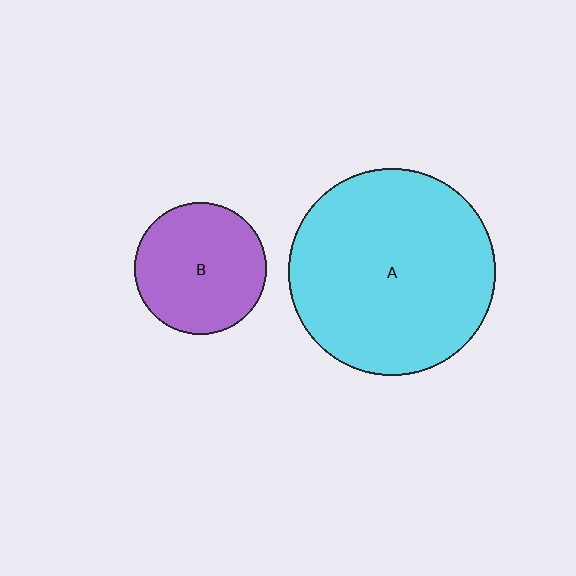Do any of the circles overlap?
No, none of the circles overlap.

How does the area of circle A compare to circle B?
Approximately 2.5 times.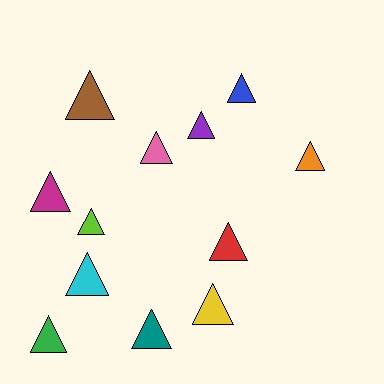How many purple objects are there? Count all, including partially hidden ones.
There is 1 purple object.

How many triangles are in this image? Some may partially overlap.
There are 12 triangles.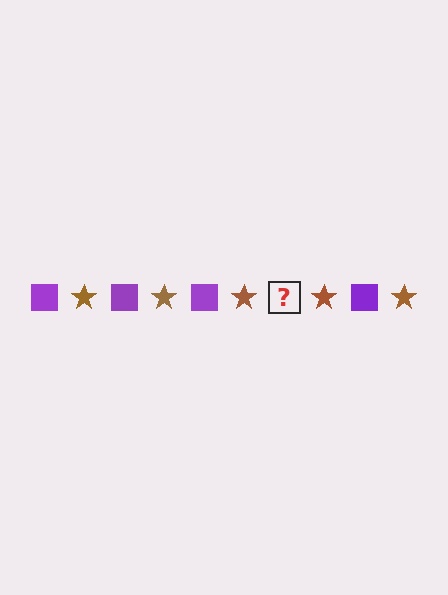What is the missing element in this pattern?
The missing element is a purple square.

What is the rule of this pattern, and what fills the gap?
The rule is that the pattern alternates between purple square and brown star. The gap should be filled with a purple square.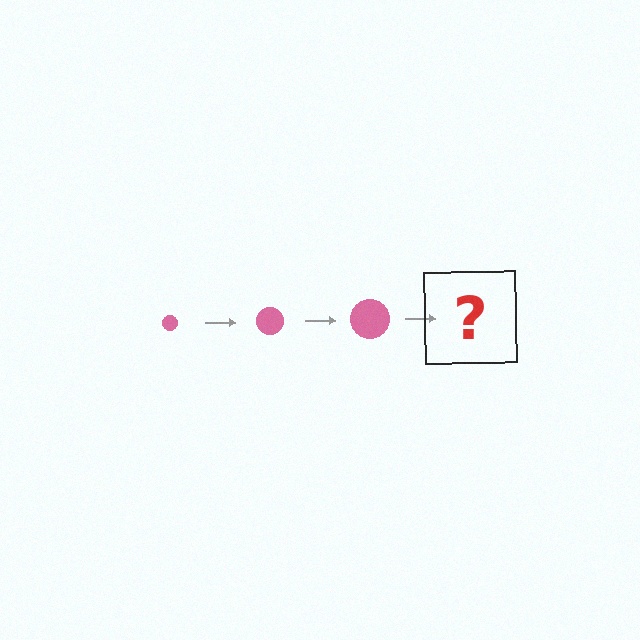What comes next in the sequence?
The next element should be a pink circle, larger than the previous one.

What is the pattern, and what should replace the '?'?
The pattern is that the circle gets progressively larger each step. The '?' should be a pink circle, larger than the previous one.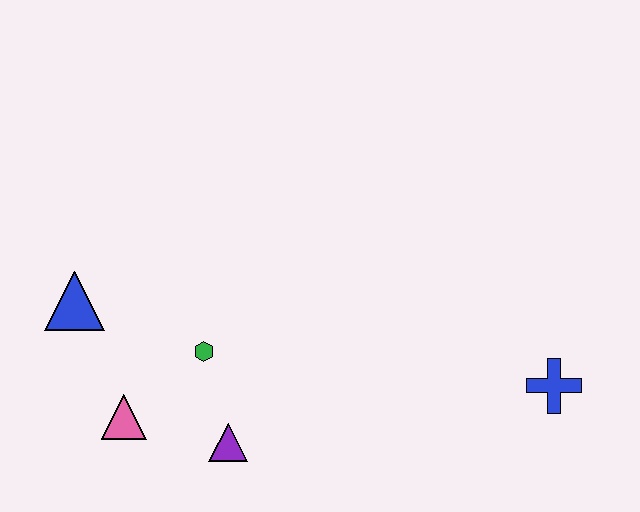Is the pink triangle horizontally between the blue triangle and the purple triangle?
Yes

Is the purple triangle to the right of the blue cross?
No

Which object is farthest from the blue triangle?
The blue cross is farthest from the blue triangle.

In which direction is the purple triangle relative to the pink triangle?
The purple triangle is to the right of the pink triangle.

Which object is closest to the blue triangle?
The pink triangle is closest to the blue triangle.